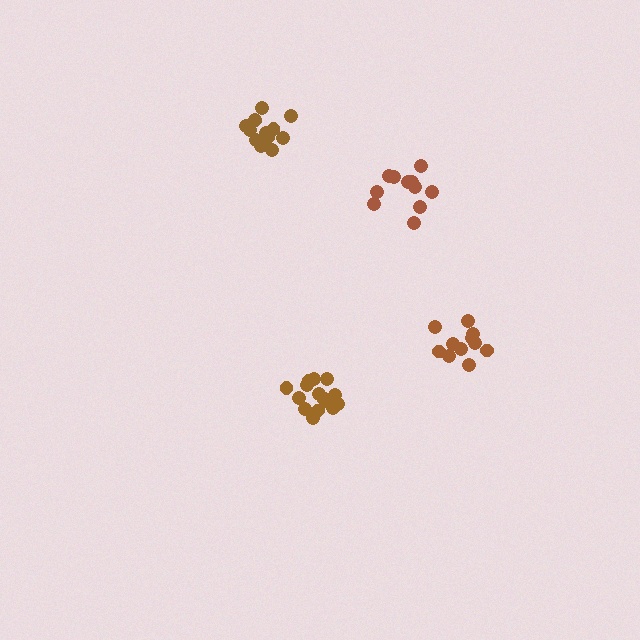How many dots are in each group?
Group 1: 15 dots, Group 2: 11 dots, Group 3: 14 dots, Group 4: 11 dots (51 total).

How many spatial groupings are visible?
There are 4 spatial groupings.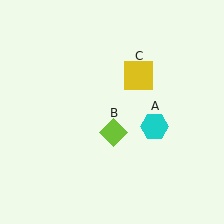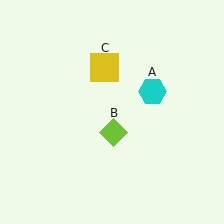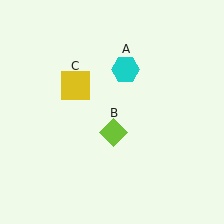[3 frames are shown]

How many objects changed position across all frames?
2 objects changed position: cyan hexagon (object A), yellow square (object C).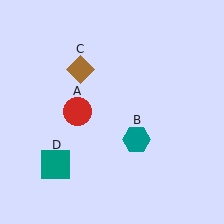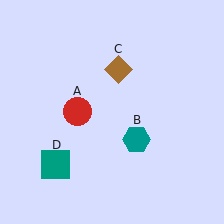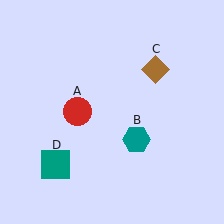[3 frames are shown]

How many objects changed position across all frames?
1 object changed position: brown diamond (object C).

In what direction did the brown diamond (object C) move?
The brown diamond (object C) moved right.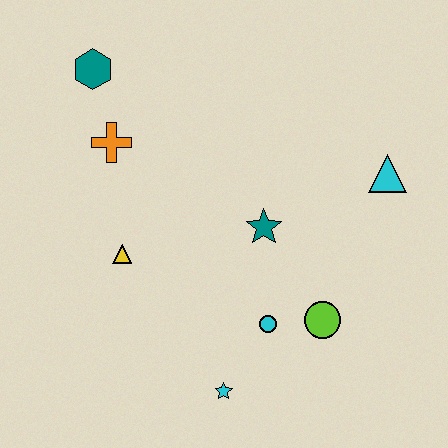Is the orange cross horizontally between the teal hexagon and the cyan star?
Yes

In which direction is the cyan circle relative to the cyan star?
The cyan circle is above the cyan star.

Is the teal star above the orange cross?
No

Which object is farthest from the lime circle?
The teal hexagon is farthest from the lime circle.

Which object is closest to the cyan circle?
The lime circle is closest to the cyan circle.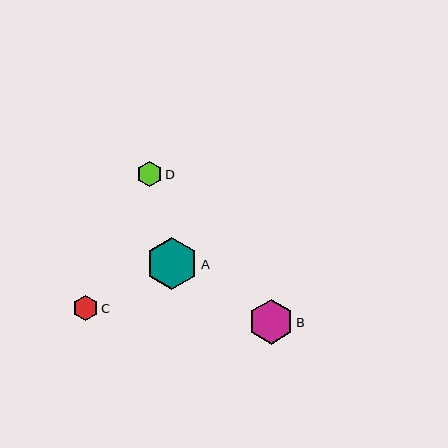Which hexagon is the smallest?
Hexagon C is the smallest with a size of approximately 25 pixels.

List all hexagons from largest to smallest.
From largest to smallest: A, B, D, C.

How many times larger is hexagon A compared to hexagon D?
Hexagon A is approximately 2.1 times the size of hexagon D.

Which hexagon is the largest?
Hexagon A is the largest with a size of approximately 52 pixels.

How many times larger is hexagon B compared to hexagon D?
Hexagon B is approximately 1.8 times the size of hexagon D.